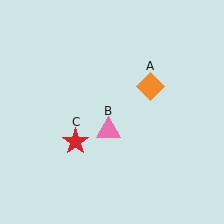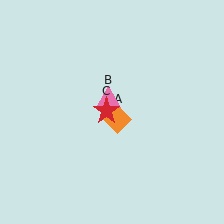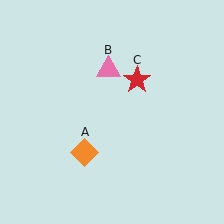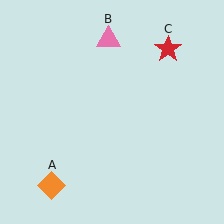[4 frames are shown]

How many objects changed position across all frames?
3 objects changed position: orange diamond (object A), pink triangle (object B), red star (object C).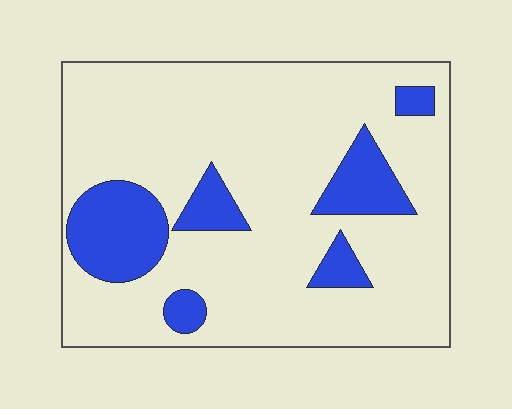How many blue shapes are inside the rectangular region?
6.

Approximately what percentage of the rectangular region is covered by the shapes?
Approximately 20%.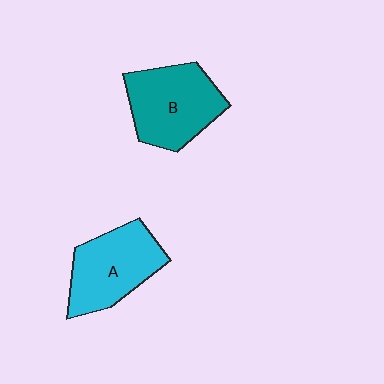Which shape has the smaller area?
Shape A (cyan).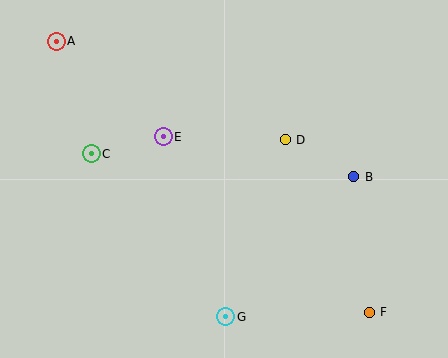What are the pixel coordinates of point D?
Point D is at (285, 140).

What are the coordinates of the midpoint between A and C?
The midpoint between A and C is at (74, 97).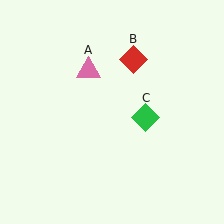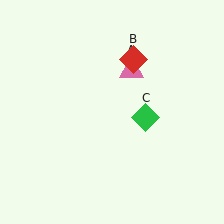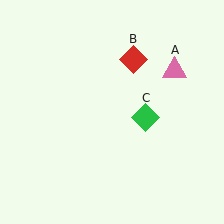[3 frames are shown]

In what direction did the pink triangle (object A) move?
The pink triangle (object A) moved right.